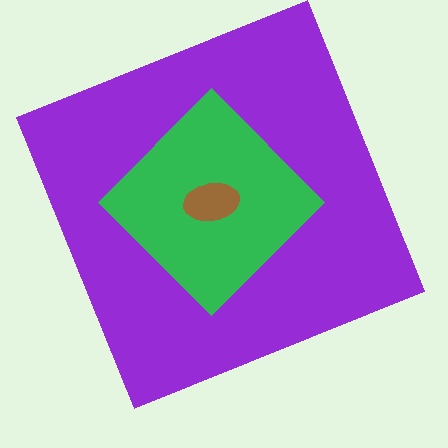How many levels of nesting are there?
3.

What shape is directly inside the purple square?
The green diamond.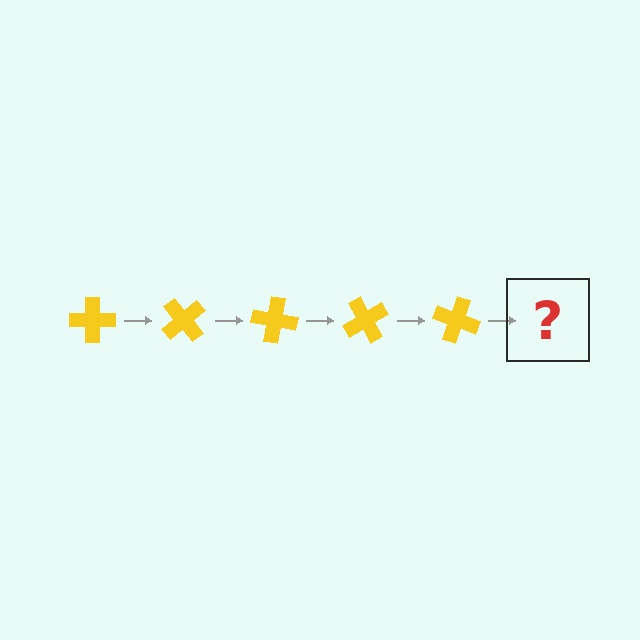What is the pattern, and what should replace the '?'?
The pattern is that the cross rotates 50 degrees each step. The '?' should be a yellow cross rotated 250 degrees.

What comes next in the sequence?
The next element should be a yellow cross rotated 250 degrees.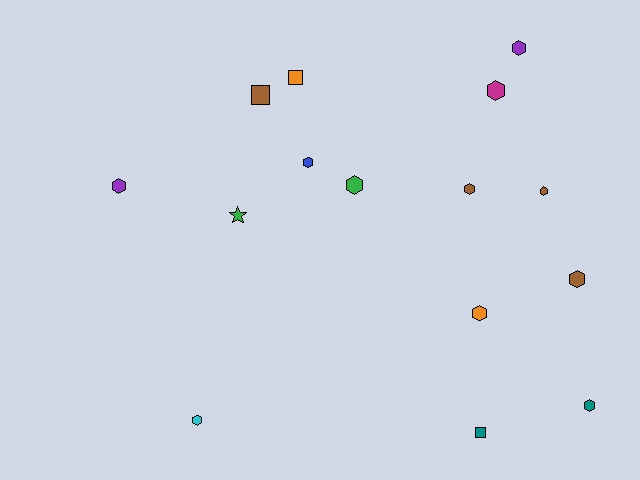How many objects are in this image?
There are 15 objects.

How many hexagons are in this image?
There are 11 hexagons.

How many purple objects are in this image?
There are 2 purple objects.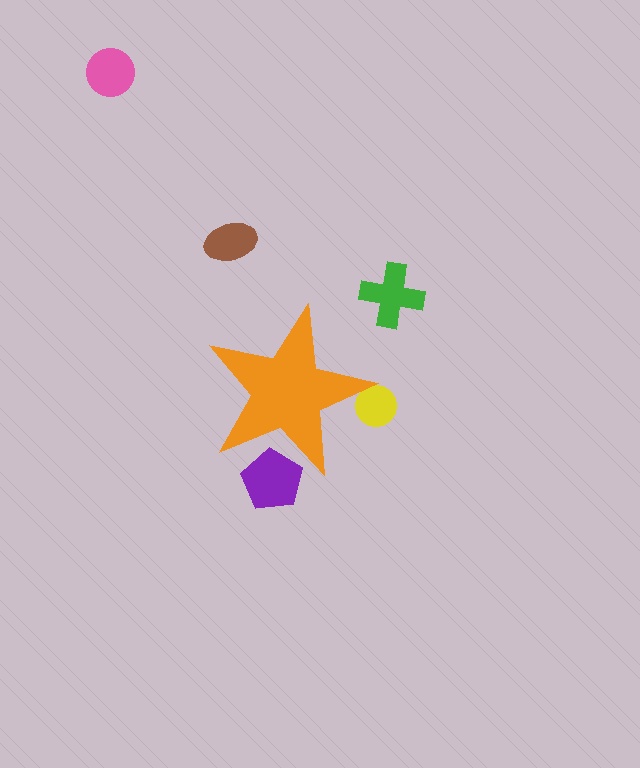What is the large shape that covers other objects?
An orange star.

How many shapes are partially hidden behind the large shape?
2 shapes are partially hidden.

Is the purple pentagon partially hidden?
Yes, the purple pentagon is partially hidden behind the orange star.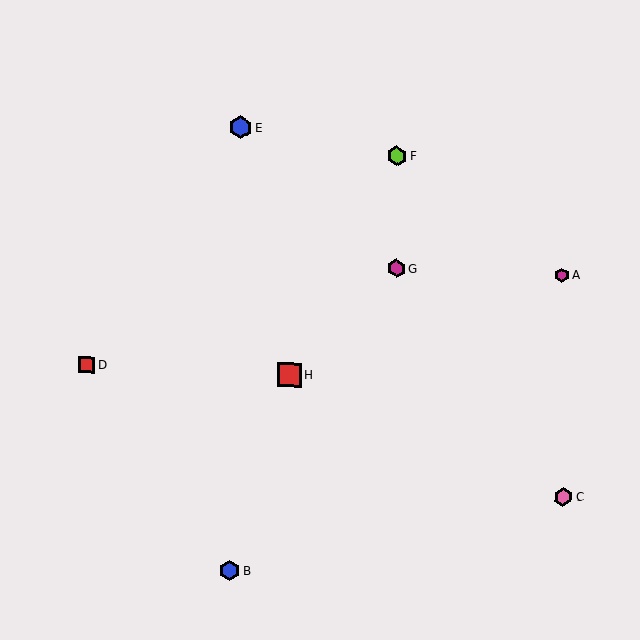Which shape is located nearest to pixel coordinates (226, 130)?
The blue hexagon (labeled E) at (240, 128) is nearest to that location.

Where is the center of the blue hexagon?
The center of the blue hexagon is at (240, 128).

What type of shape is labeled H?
Shape H is a red square.